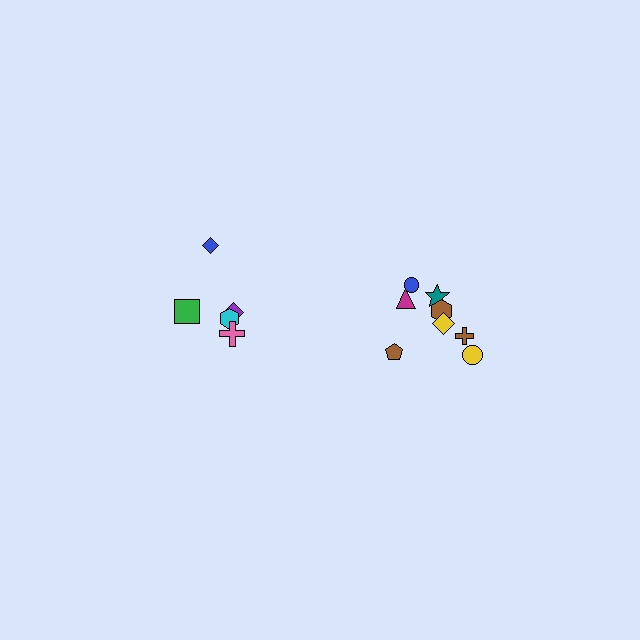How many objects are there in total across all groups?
There are 13 objects.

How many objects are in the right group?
There are 8 objects.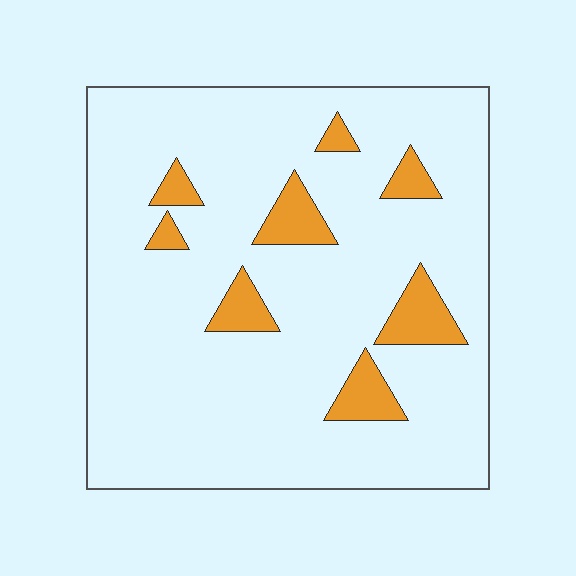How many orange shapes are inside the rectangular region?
8.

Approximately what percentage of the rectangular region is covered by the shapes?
Approximately 10%.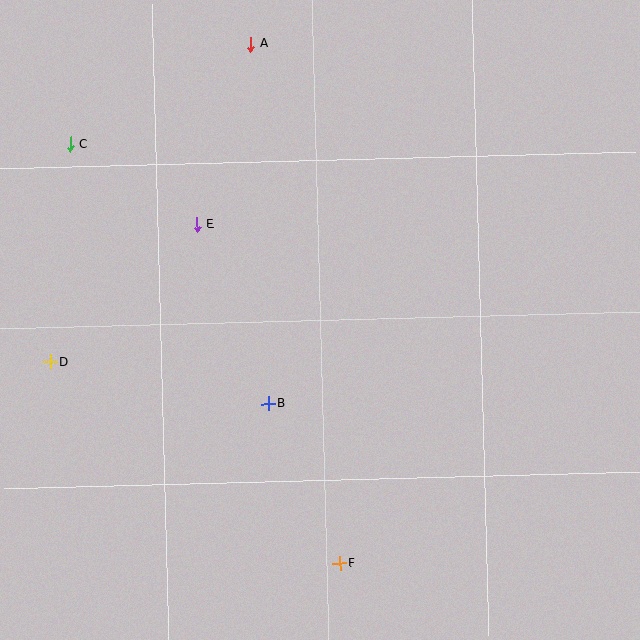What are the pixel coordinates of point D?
Point D is at (50, 362).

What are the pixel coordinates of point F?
Point F is at (340, 563).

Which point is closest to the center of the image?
Point B at (269, 403) is closest to the center.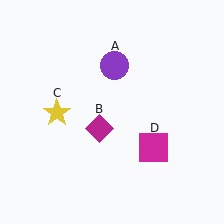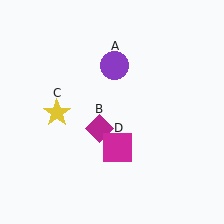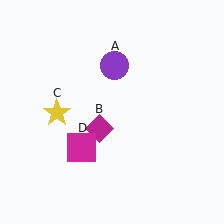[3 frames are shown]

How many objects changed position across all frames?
1 object changed position: magenta square (object D).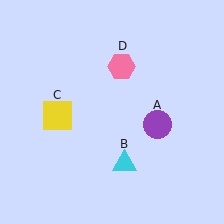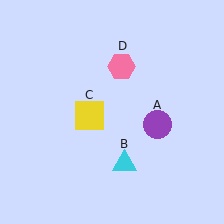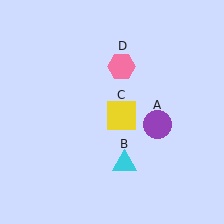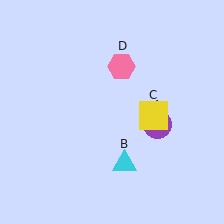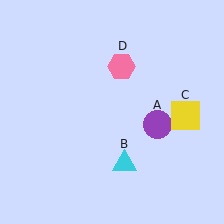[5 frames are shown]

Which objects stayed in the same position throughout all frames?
Purple circle (object A) and cyan triangle (object B) and pink hexagon (object D) remained stationary.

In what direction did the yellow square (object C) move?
The yellow square (object C) moved right.